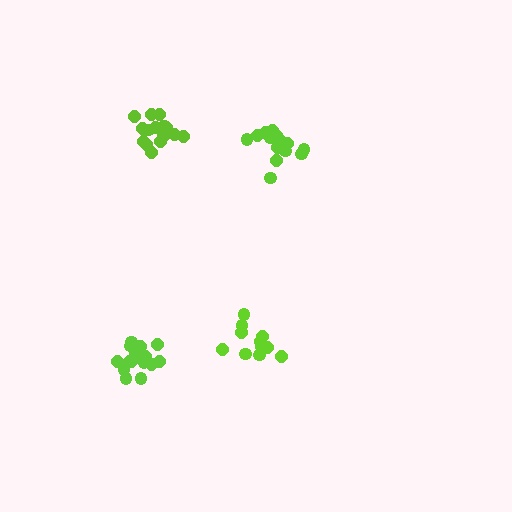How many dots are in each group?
Group 1: 15 dots, Group 2: 11 dots, Group 3: 17 dots, Group 4: 16 dots (59 total).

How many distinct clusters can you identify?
There are 4 distinct clusters.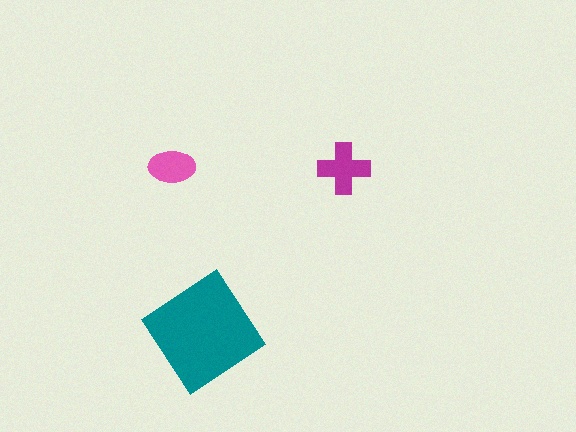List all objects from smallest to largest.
The pink ellipse, the magenta cross, the teal diamond.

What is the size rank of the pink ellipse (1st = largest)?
3rd.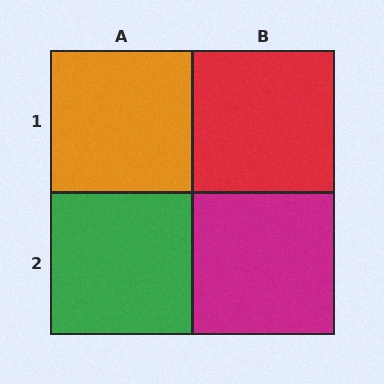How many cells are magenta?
1 cell is magenta.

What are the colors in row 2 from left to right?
Green, magenta.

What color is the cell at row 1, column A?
Orange.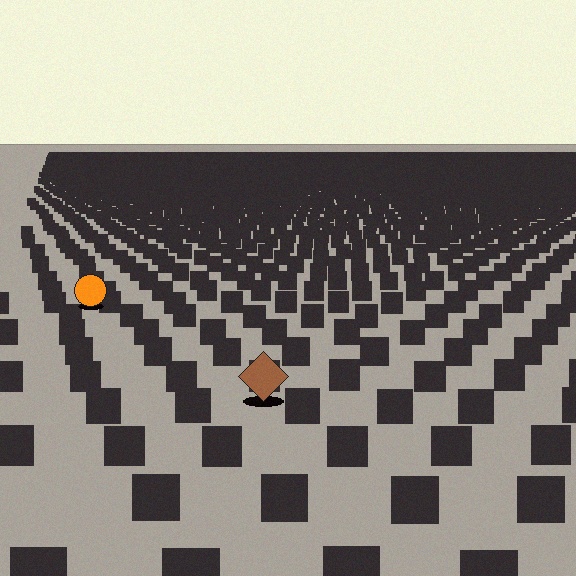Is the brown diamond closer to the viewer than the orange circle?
Yes. The brown diamond is closer — you can tell from the texture gradient: the ground texture is coarser near it.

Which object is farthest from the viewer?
The orange circle is farthest from the viewer. It appears smaller and the ground texture around it is denser.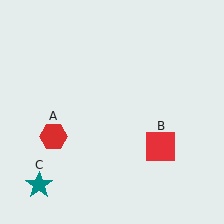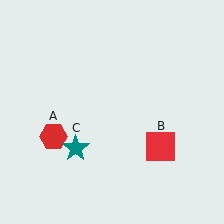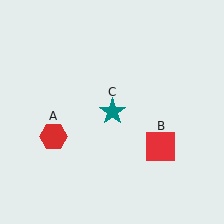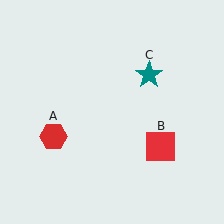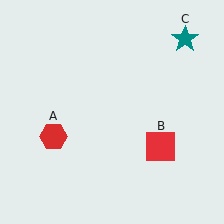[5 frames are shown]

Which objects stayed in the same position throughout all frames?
Red hexagon (object A) and red square (object B) remained stationary.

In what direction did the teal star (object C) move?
The teal star (object C) moved up and to the right.